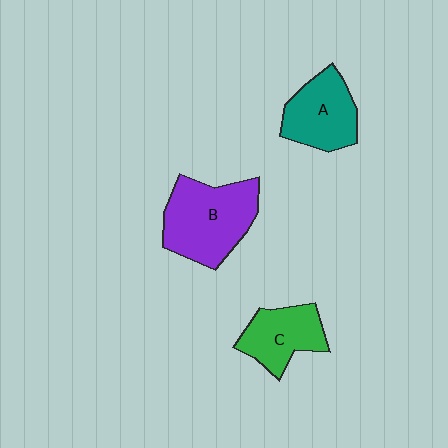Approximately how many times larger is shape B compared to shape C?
Approximately 1.6 times.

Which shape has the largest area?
Shape B (purple).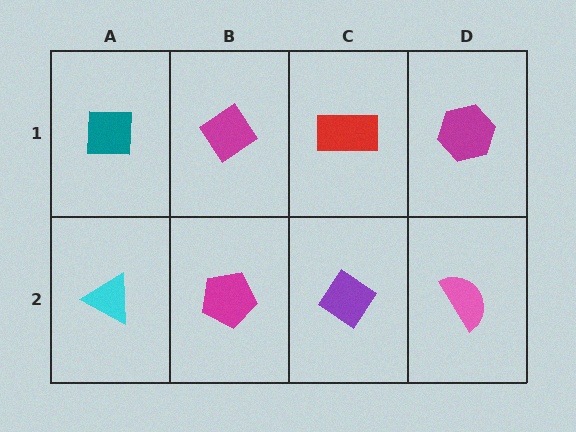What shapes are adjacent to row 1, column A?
A cyan triangle (row 2, column A), a magenta diamond (row 1, column B).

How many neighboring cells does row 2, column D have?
2.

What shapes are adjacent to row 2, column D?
A magenta hexagon (row 1, column D), a purple diamond (row 2, column C).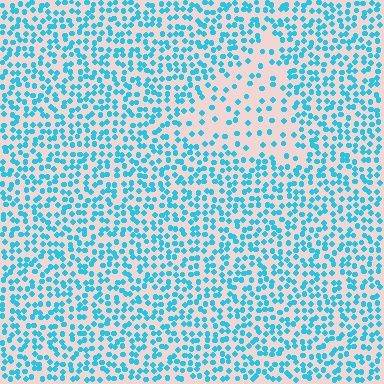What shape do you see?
I see a triangle.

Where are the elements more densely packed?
The elements are more densely packed outside the triangle boundary.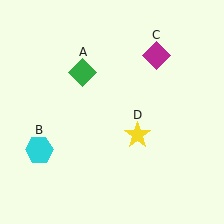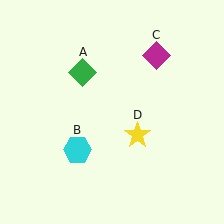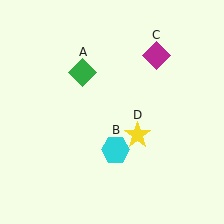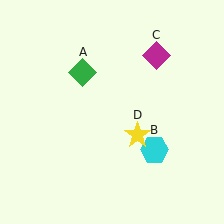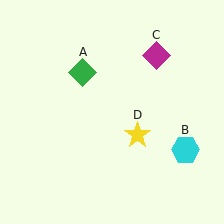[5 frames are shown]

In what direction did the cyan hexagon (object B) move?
The cyan hexagon (object B) moved right.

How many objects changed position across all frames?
1 object changed position: cyan hexagon (object B).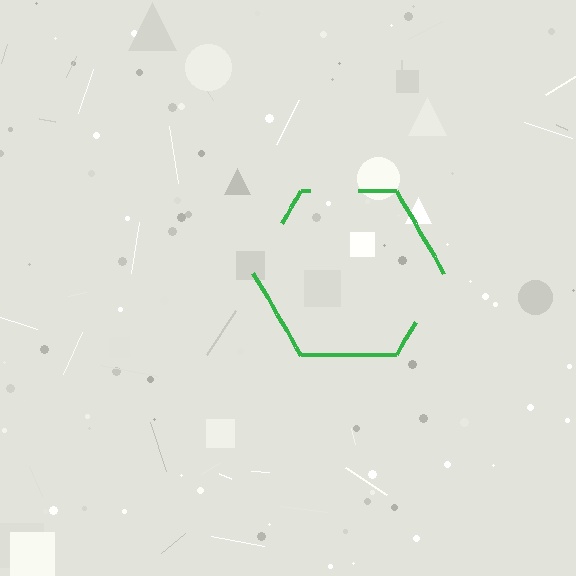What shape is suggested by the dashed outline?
The dashed outline suggests a hexagon.